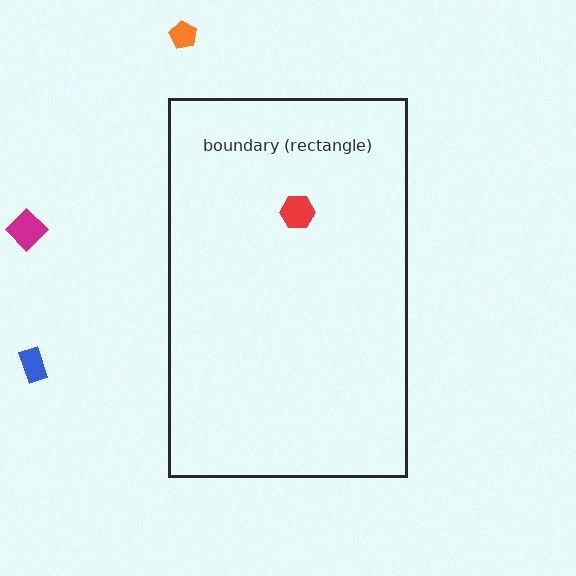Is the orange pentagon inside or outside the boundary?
Outside.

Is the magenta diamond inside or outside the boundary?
Outside.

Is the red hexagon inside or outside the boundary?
Inside.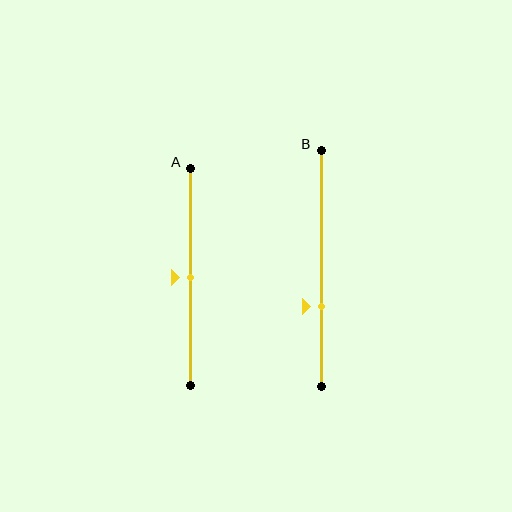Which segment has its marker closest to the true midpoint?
Segment A has its marker closest to the true midpoint.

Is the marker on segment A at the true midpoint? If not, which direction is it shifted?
Yes, the marker on segment A is at the true midpoint.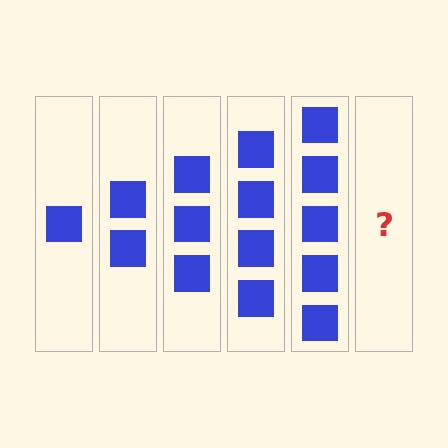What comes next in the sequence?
The next element should be 6 squares.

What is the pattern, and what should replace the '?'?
The pattern is that each step adds one more square. The '?' should be 6 squares.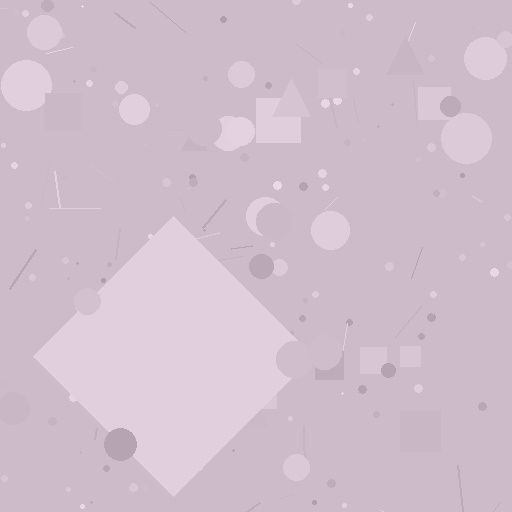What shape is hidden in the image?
A diamond is hidden in the image.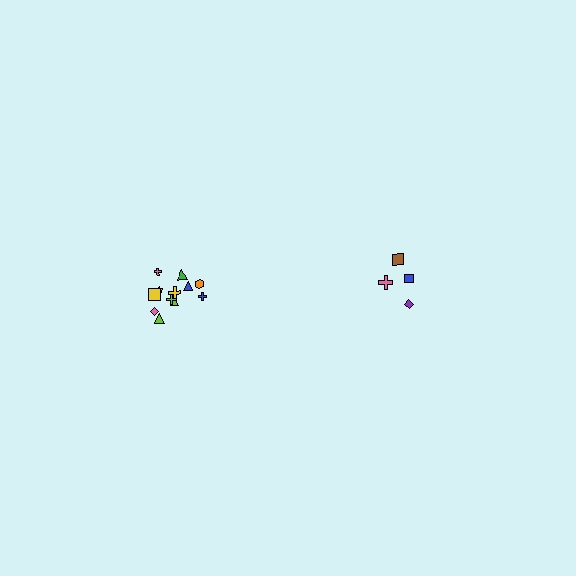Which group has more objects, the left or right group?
The left group.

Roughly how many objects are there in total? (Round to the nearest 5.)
Roughly 15 objects in total.